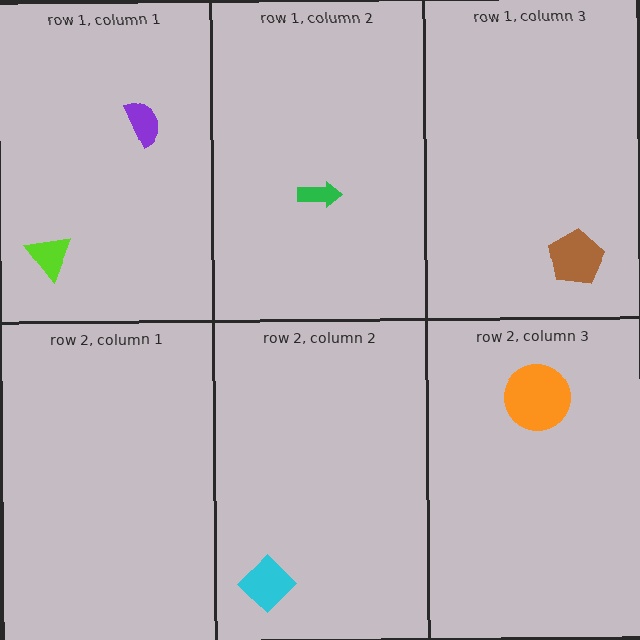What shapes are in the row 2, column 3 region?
The orange circle.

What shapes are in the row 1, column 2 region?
The green arrow.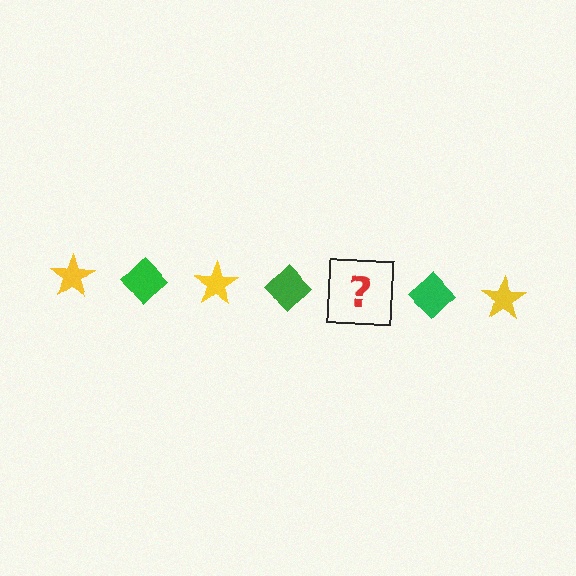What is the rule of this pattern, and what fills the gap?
The rule is that the pattern alternates between yellow star and green diamond. The gap should be filled with a yellow star.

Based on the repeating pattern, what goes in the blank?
The blank should be a yellow star.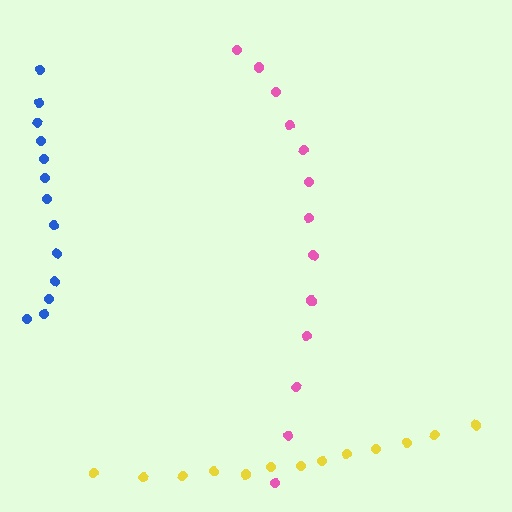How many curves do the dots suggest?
There are 3 distinct paths.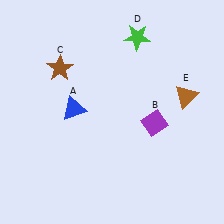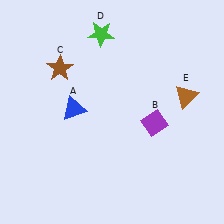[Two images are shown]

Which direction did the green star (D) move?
The green star (D) moved left.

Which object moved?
The green star (D) moved left.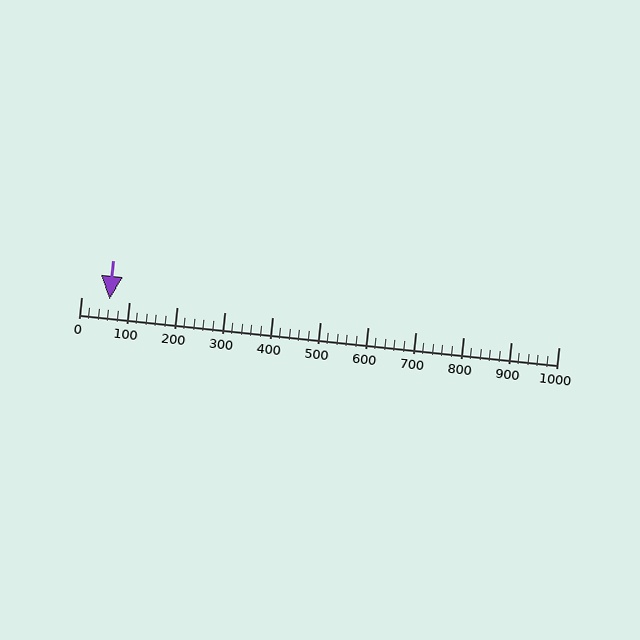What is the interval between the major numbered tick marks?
The major tick marks are spaced 100 units apart.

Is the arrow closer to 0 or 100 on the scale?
The arrow is closer to 100.